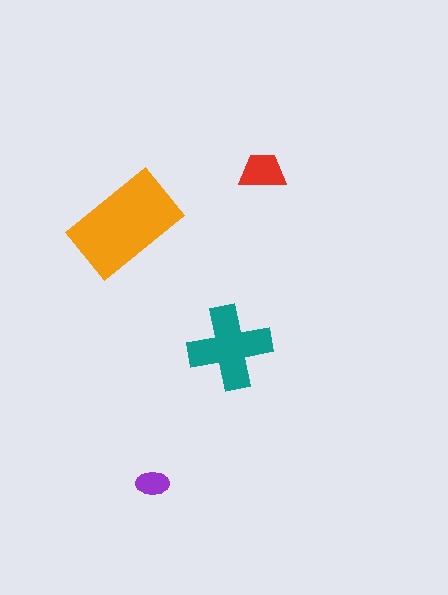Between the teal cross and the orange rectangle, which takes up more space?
The orange rectangle.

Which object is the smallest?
The purple ellipse.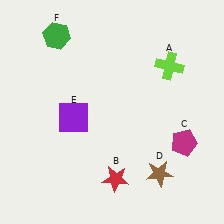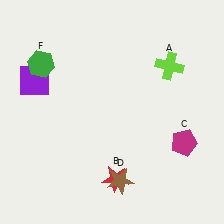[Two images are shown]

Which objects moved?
The objects that moved are: the brown star (D), the purple square (E), the green hexagon (F).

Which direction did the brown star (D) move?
The brown star (D) moved left.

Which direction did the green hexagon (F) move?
The green hexagon (F) moved down.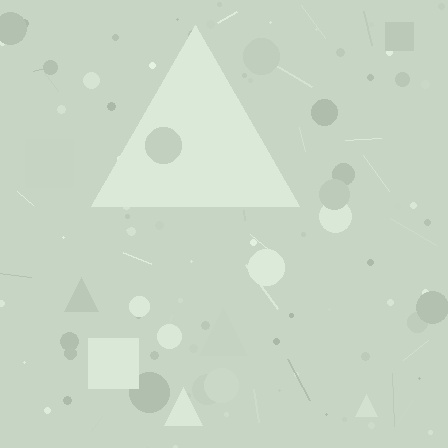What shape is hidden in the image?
A triangle is hidden in the image.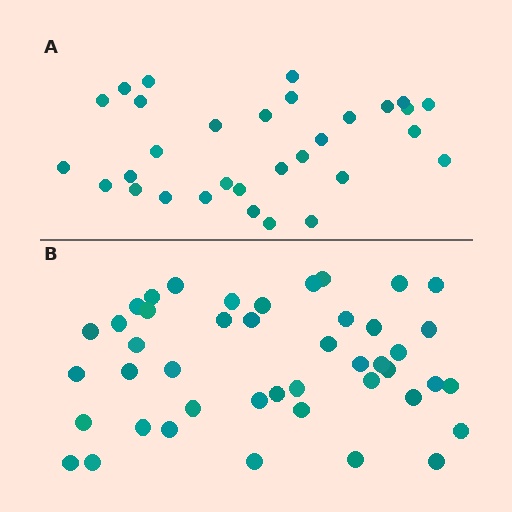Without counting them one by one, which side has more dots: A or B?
Region B (the bottom region) has more dots.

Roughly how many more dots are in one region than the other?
Region B has approximately 15 more dots than region A.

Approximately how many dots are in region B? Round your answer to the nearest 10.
About 40 dots. (The exact count is 44, which rounds to 40.)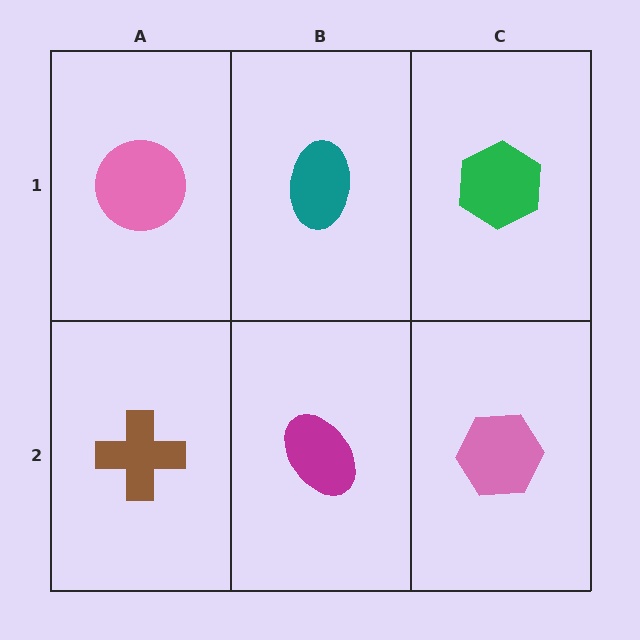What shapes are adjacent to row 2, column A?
A pink circle (row 1, column A), a magenta ellipse (row 2, column B).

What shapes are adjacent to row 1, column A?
A brown cross (row 2, column A), a teal ellipse (row 1, column B).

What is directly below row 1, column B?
A magenta ellipse.